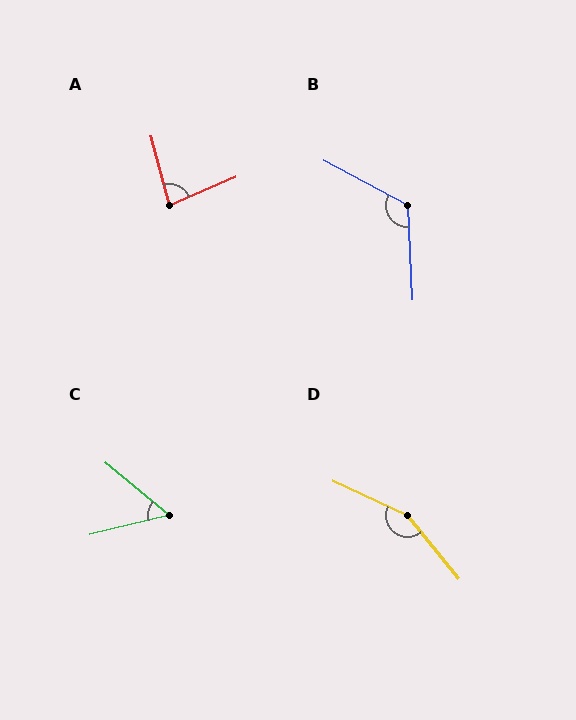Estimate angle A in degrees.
Approximately 82 degrees.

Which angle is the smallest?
C, at approximately 54 degrees.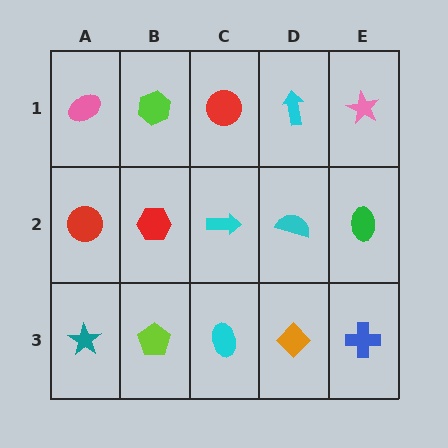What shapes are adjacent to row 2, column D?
A cyan arrow (row 1, column D), an orange diamond (row 3, column D), a cyan arrow (row 2, column C), a green ellipse (row 2, column E).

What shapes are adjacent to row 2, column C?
A red circle (row 1, column C), a cyan ellipse (row 3, column C), a red hexagon (row 2, column B), a cyan semicircle (row 2, column D).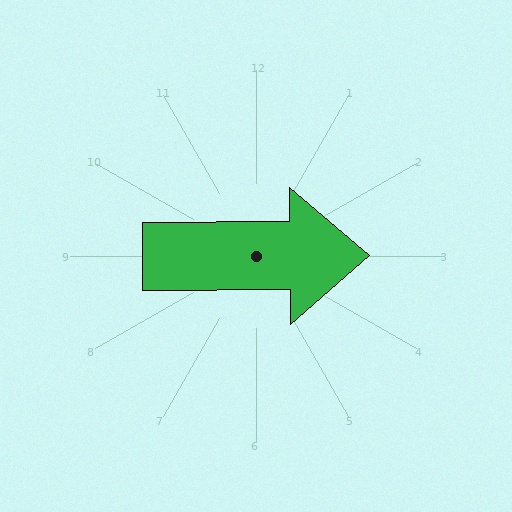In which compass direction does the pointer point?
East.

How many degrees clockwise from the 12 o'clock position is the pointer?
Approximately 90 degrees.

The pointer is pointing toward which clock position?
Roughly 3 o'clock.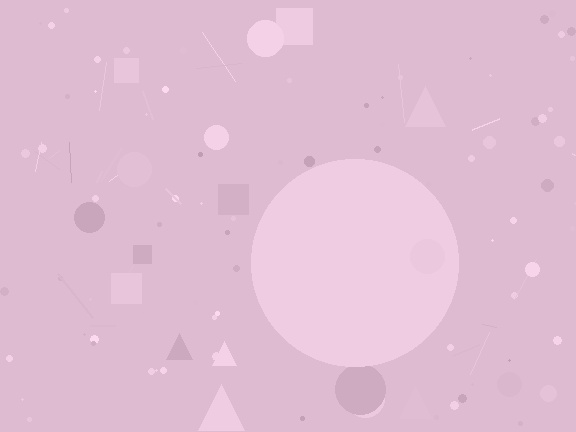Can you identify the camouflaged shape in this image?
The camouflaged shape is a circle.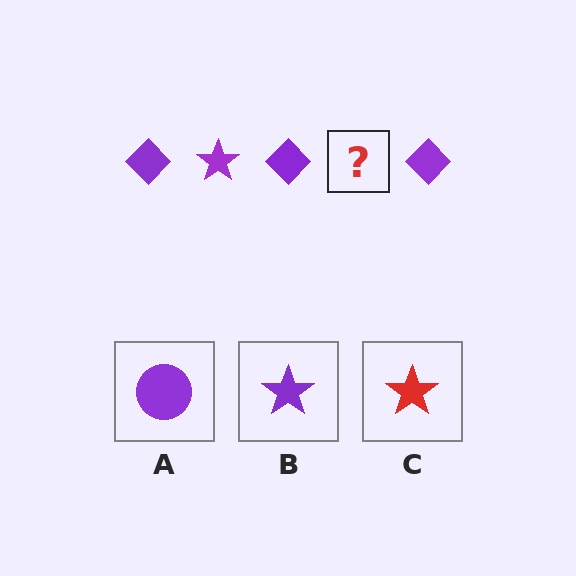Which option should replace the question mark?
Option B.